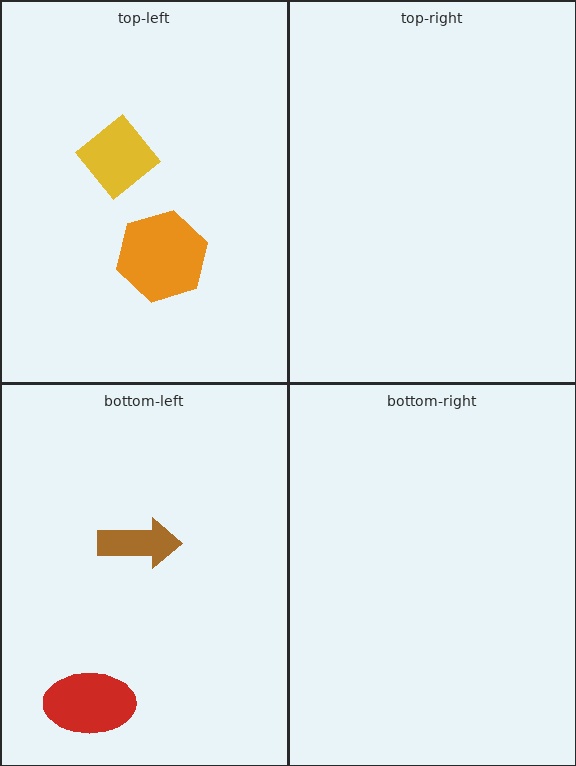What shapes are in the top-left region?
The yellow diamond, the orange hexagon.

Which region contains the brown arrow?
The bottom-left region.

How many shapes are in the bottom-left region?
2.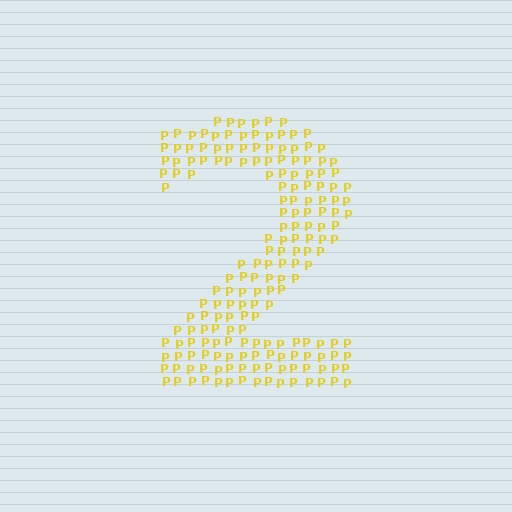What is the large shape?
The large shape is the digit 2.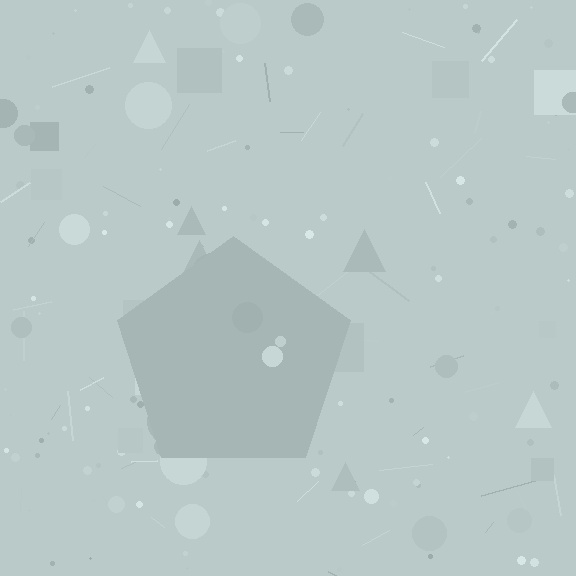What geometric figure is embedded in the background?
A pentagon is embedded in the background.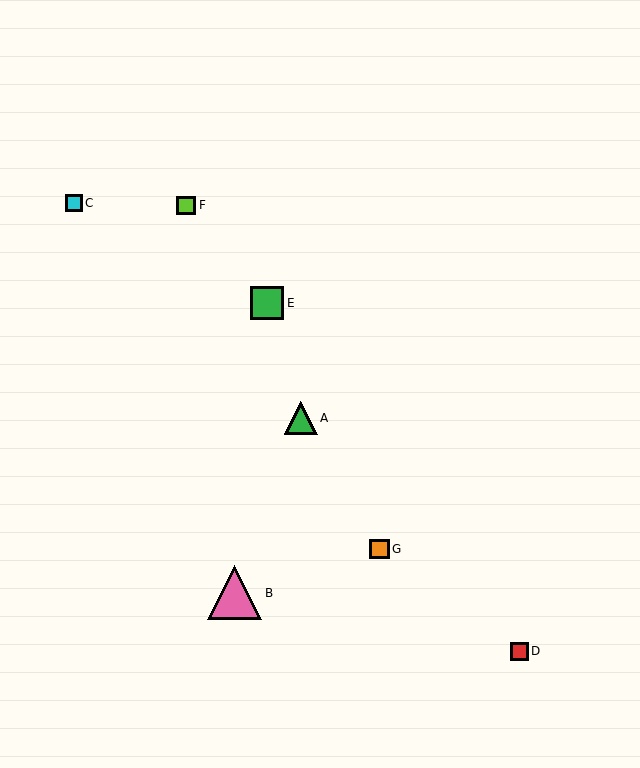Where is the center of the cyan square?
The center of the cyan square is at (74, 203).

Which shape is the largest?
The pink triangle (labeled B) is the largest.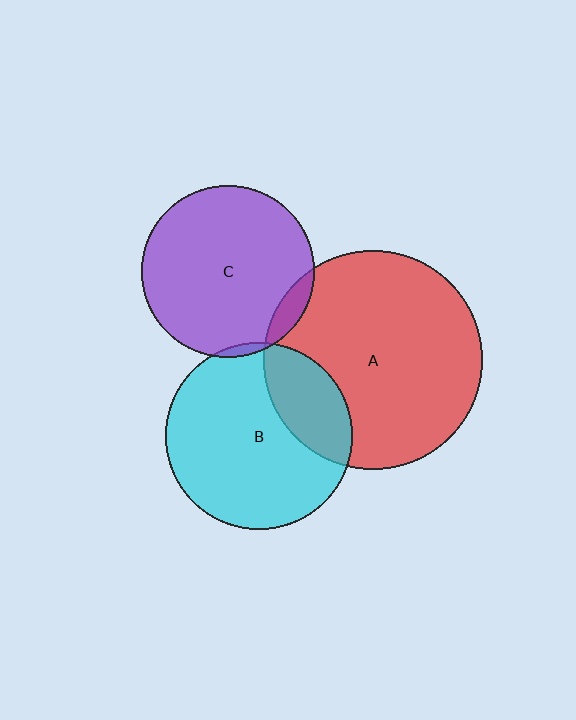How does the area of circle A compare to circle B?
Approximately 1.4 times.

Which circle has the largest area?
Circle A (red).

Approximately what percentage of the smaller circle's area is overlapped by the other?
Approximately 5%.